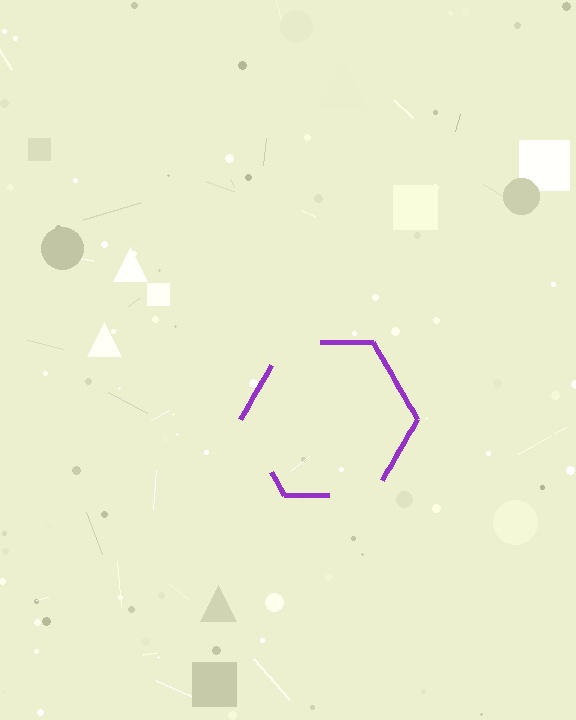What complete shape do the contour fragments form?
The contour fragments form a hexagon.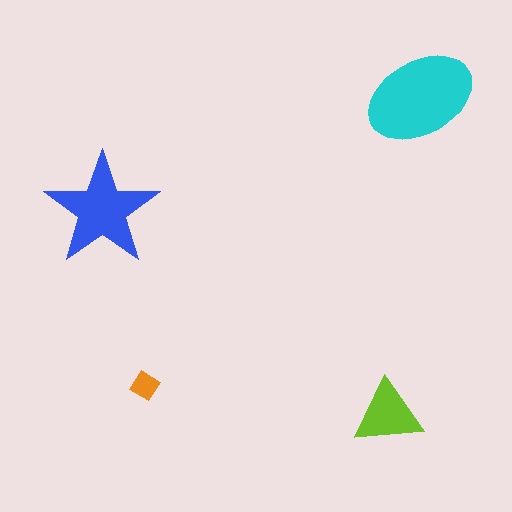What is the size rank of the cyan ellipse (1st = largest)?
1st.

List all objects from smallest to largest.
The orange diamond, the lime triangle, the blue star, the cyan ellipse.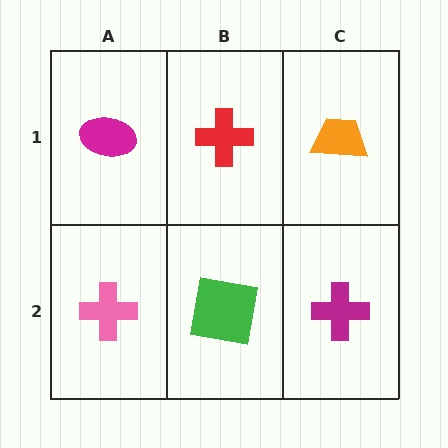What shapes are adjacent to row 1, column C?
A magenta cross (row 2, column C), a red cross (row 1, column B).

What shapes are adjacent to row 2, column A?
A magenta ellipse (row 1, column A), a green square (row 2, column B).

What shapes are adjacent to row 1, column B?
A green square (row 2, column B), a magenta ellipse (row 1, column A), an orange trapezoid (row 1, column C).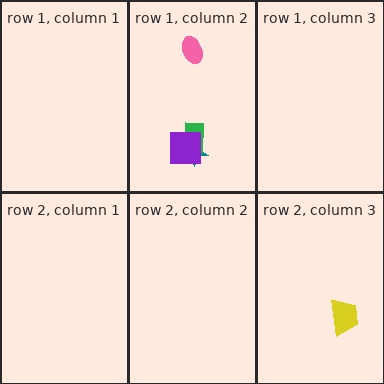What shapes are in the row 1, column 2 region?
The teal star, the green rectangle, the pink ellipse, the purple square.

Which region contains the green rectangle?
The row 1, column 2 region.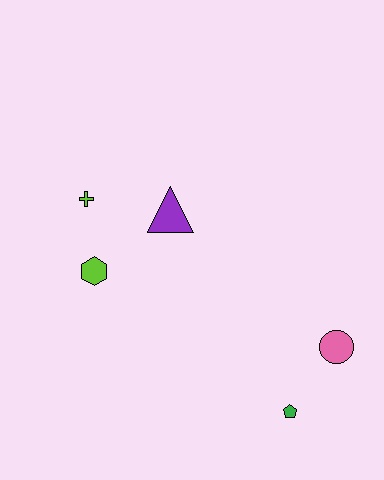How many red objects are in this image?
There are no red objects.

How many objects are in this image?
There are 5 objects.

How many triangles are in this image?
There is 1 triangle.